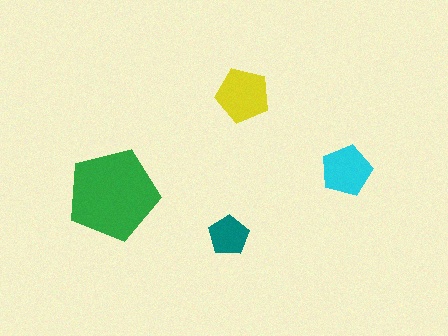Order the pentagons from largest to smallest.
the green one, the yellow one, the cyan one, the teal one.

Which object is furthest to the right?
The cyan pentagon is rightmost.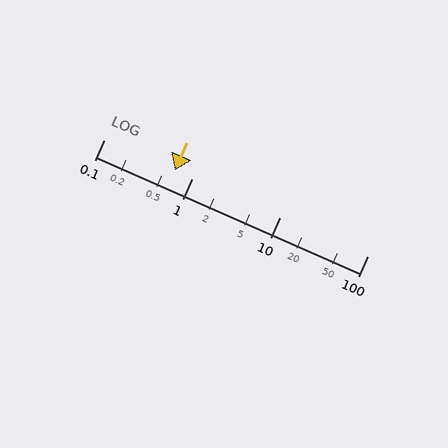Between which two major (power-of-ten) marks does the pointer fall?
The pointer is between 0.1 and 1.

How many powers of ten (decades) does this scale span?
The scale spans 3 decades, from 0.1 to 100.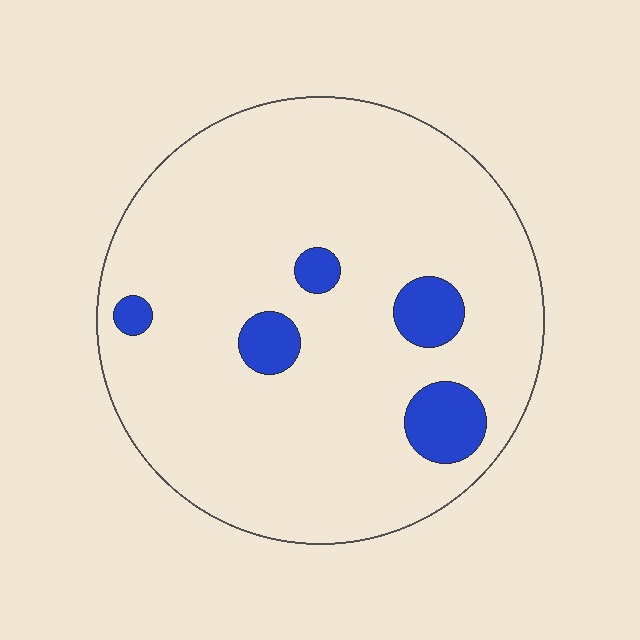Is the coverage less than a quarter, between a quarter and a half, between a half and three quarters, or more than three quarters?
Less than a quarter.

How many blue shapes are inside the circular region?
5.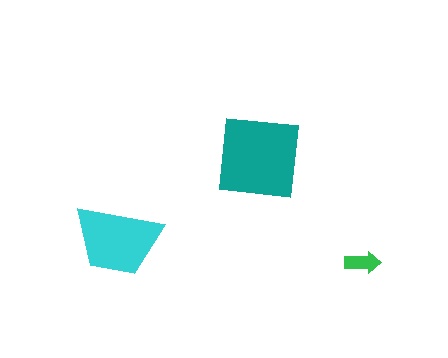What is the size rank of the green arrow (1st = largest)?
3rd.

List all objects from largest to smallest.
The teal square, the cyan trapezoid, the green arrow.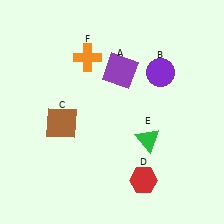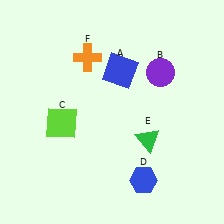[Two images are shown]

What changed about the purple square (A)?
In Image 1, A is purple. In Image 2, it changed to blue.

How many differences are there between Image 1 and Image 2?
There are 3 differences between the two images.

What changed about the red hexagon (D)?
In Image 1, D is red. In Image 2, it changed to blue.